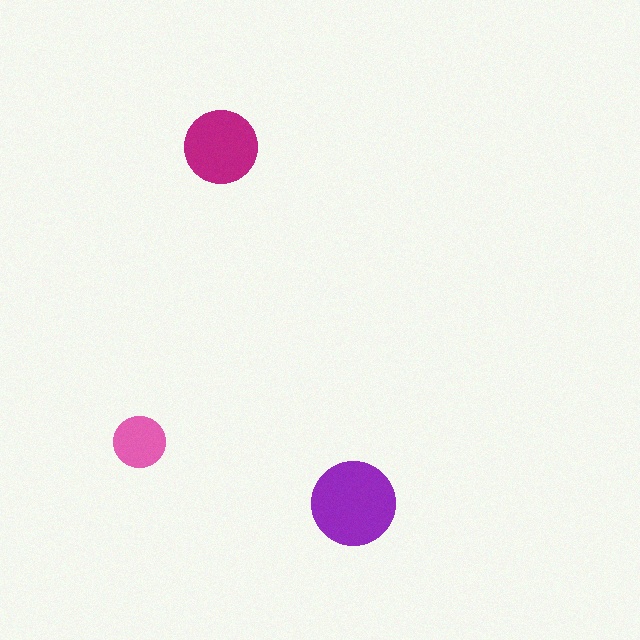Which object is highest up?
The magenta circle is topmost.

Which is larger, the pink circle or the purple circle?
The purple one.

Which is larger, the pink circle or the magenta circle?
The magenta one.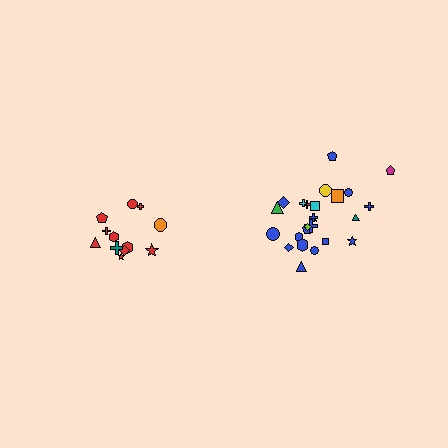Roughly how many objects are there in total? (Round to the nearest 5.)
Roughly 35 objects in total.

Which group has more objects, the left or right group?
The right group.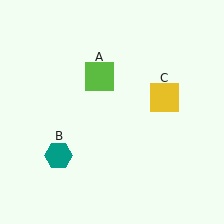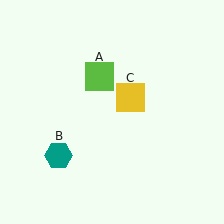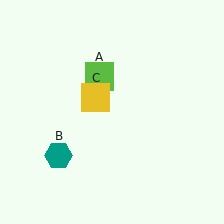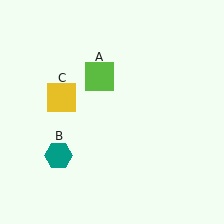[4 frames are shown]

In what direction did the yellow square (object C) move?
The yellow square (object C) moved left.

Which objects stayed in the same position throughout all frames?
Lime square (object A) and teal hexagon (object B) remained stationary.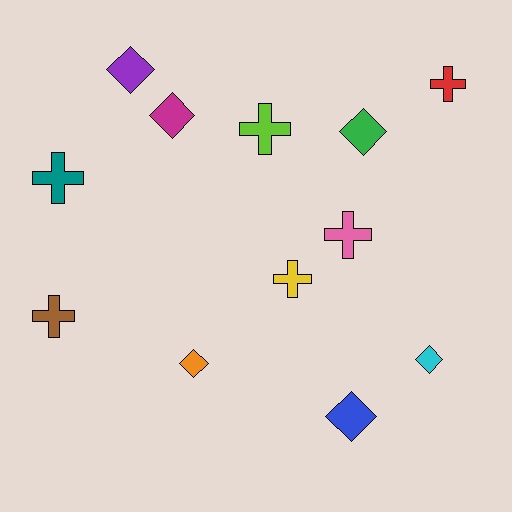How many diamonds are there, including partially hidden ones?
There are 6 diamonds.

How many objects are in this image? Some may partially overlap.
There are 12 objects.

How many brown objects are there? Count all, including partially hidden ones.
There is 1 brown object.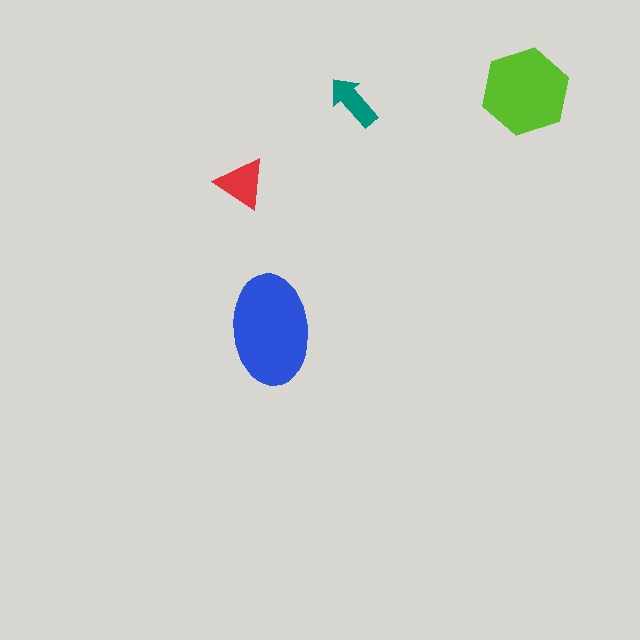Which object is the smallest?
The teal arrow.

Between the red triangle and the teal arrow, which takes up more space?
The red triangle.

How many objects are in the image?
There are 4 objects in the image.